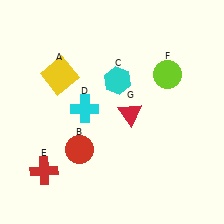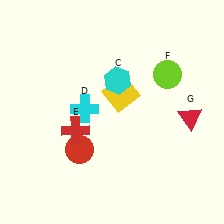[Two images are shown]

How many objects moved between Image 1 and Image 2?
3 objects moved between the two images.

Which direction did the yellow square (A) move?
The yellow square (A) moved right.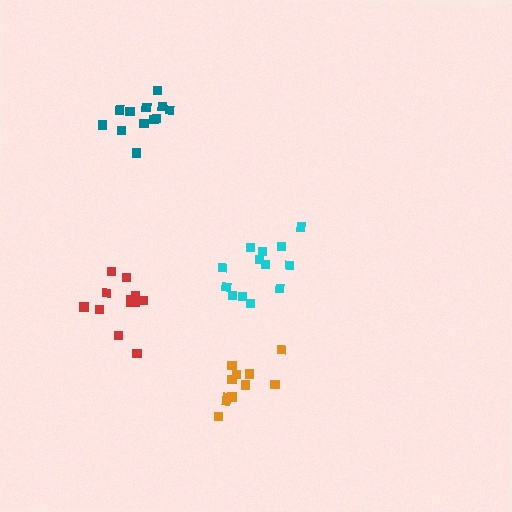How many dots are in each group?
Group 1: 12 dots, Group 2: 13 dots, Group 3: 12 dots, Group 4: 11 dots (48 total).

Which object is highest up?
The teal cluster is topmost.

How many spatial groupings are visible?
There are 4 spatial groupings.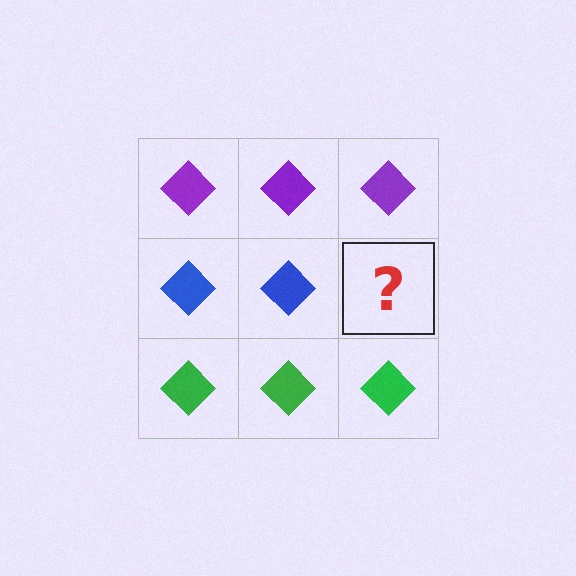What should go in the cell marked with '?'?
The missing cell should contain a blue diamond.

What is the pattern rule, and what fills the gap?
The rule is that each row has a consistent color. The gap should be filled with a blue diamond.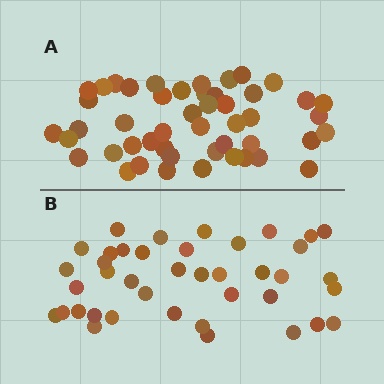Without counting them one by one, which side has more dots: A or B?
Region A (the top region) has more dots.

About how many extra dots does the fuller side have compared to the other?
Region A has roughly 8 or so more dots than region B.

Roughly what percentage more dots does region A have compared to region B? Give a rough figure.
About 20% more.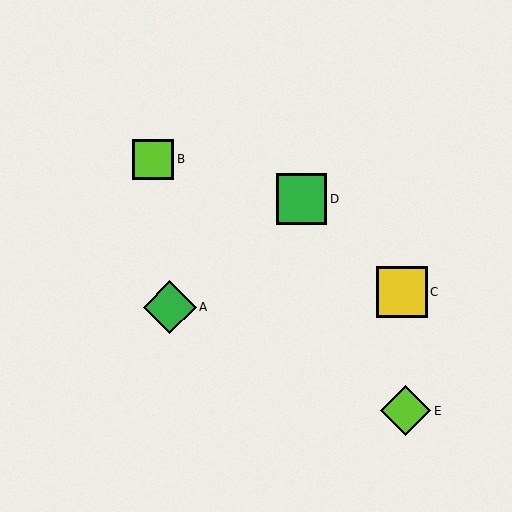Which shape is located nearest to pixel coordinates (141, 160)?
The lime square (labeled B) at (153, 159) is nearest to that location.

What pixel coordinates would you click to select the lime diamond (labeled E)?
Click at (406, 411) to select the lime diamond E.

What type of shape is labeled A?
Shape A is a green diamond.